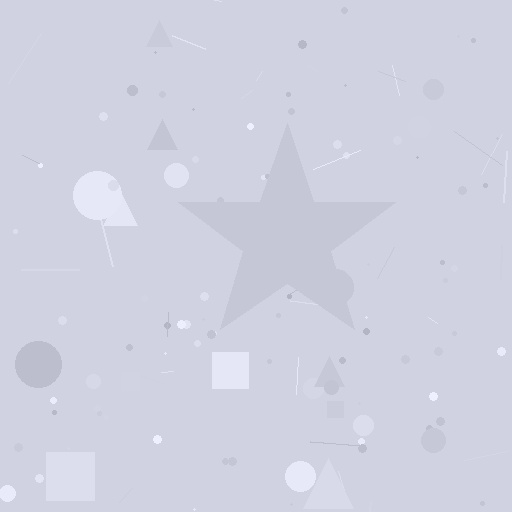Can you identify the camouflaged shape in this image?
The camouflaged shape is a star.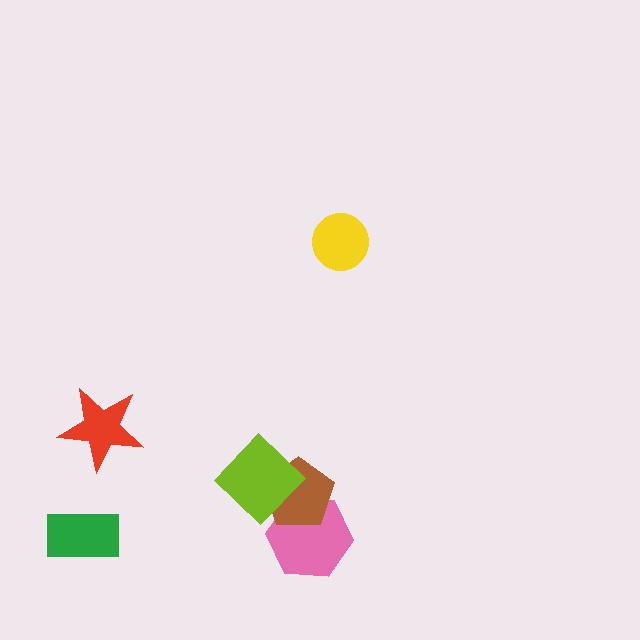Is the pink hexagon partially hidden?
Yes, it is partially covered by another shape.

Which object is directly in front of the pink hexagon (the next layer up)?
The brown pentagon is directly in front of the pink hexagon.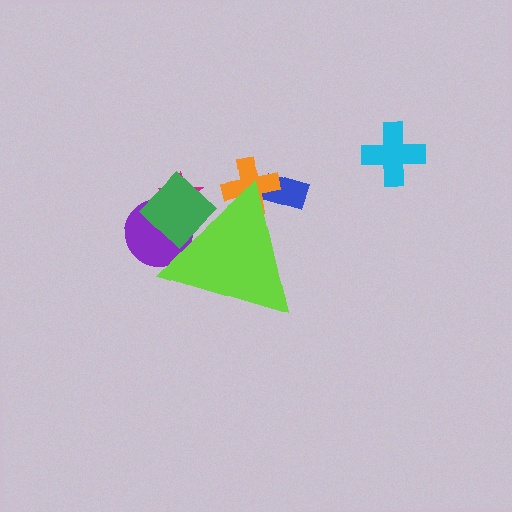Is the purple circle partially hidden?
Yes, the purple circle is partially hidden behind the lime triangle.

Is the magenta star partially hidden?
Yes, the magenta star is partially hidden behind the lime triangle.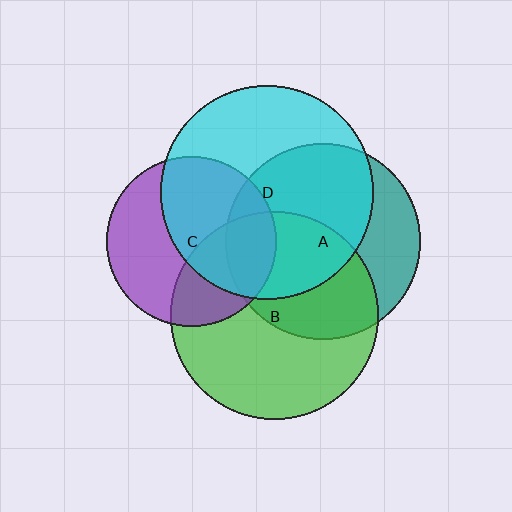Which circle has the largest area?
Circle D (cyan).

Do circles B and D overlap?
Yes.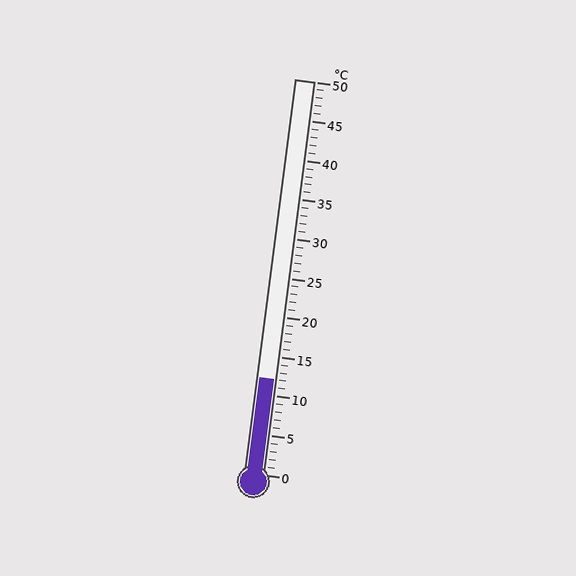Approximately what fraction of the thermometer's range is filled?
The thermometer is filled to approximately 25% of its range.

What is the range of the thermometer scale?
The thermometer scale ranges from 0°C to 50°C.